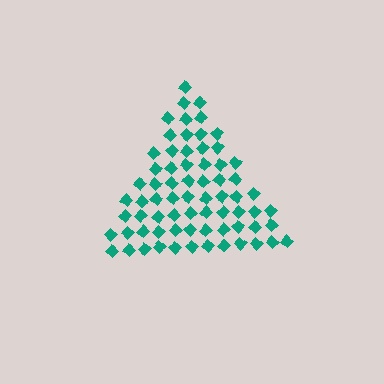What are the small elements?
The small elements are diamonds.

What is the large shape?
The large shape is a triangle.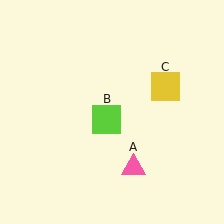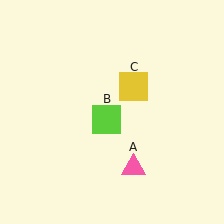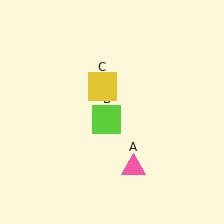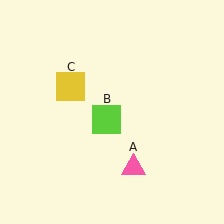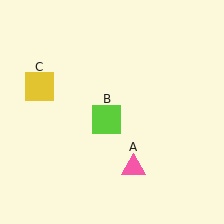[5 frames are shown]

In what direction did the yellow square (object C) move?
The yellow square (object C) moved left.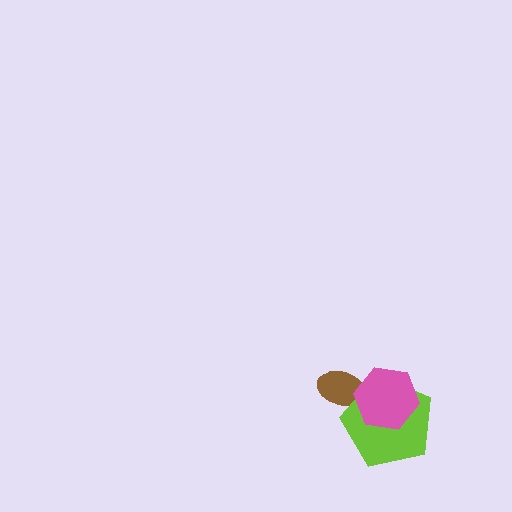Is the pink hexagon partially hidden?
No, no other shape covers it.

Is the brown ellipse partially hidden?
Yes, it is partially covered by another shape.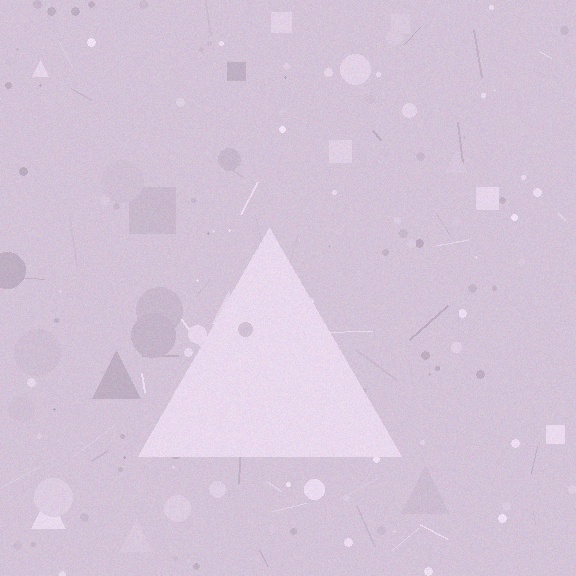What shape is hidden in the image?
A triangle is hidden in the image.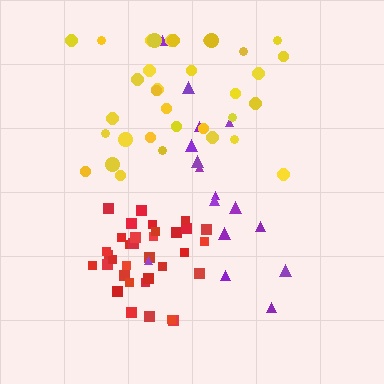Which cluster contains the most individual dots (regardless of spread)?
Red (34).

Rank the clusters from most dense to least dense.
red, yellow, purple.